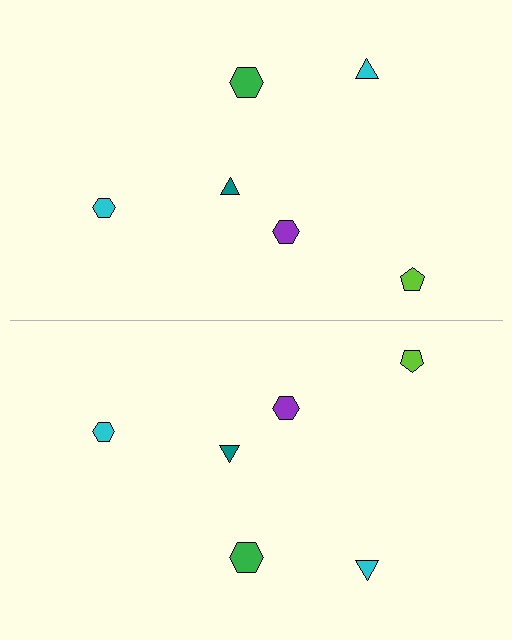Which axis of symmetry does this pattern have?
The pattern has a horizontal axis of symmetry running through the center of the image.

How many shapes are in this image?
There are 12 shapes in this image.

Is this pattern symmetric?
Yes, this pattern has bilateral (reflection) symmetry.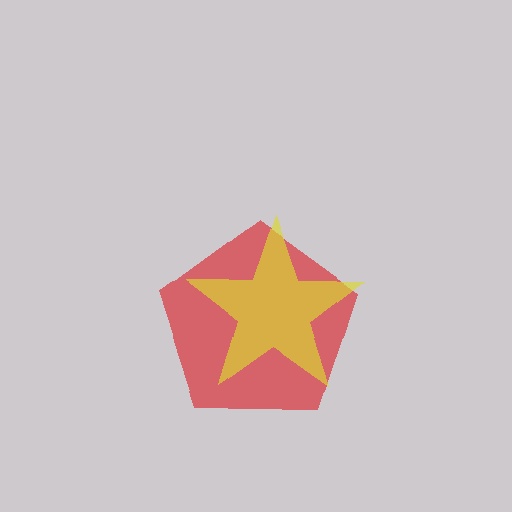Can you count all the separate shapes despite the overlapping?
Yes, there are 2 separate shapes.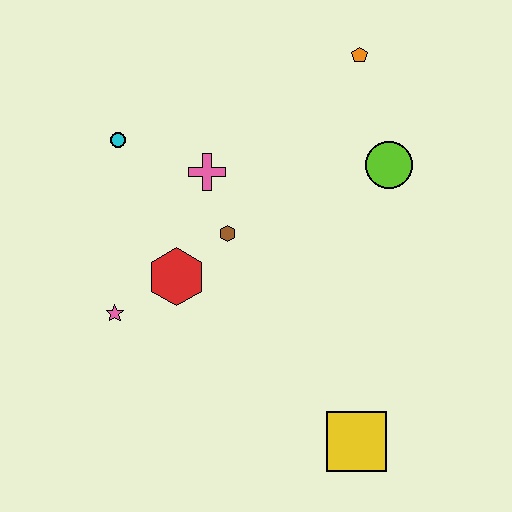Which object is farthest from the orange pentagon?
The yellow square is farthest from the orange pentagon.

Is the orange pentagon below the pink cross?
No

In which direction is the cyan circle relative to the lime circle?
The cyan circle is to the left of the lime circle.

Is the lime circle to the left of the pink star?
No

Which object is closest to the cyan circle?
The pink cross is closest to the cyan circle.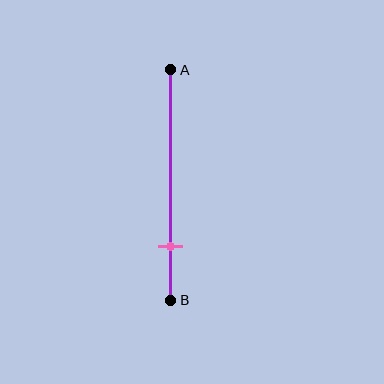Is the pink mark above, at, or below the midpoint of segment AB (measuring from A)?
The pink mark is below the midpoint of segment AB.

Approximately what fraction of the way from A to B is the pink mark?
The pink mark is approximately 75% of the way from A to B.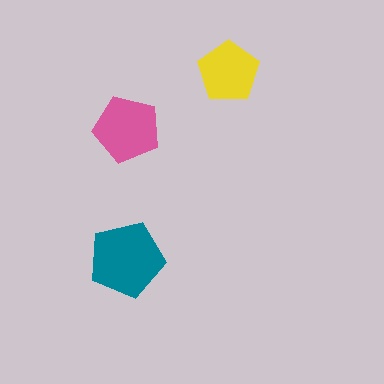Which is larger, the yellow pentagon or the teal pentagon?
The teal one.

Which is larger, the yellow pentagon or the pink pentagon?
The pink one.